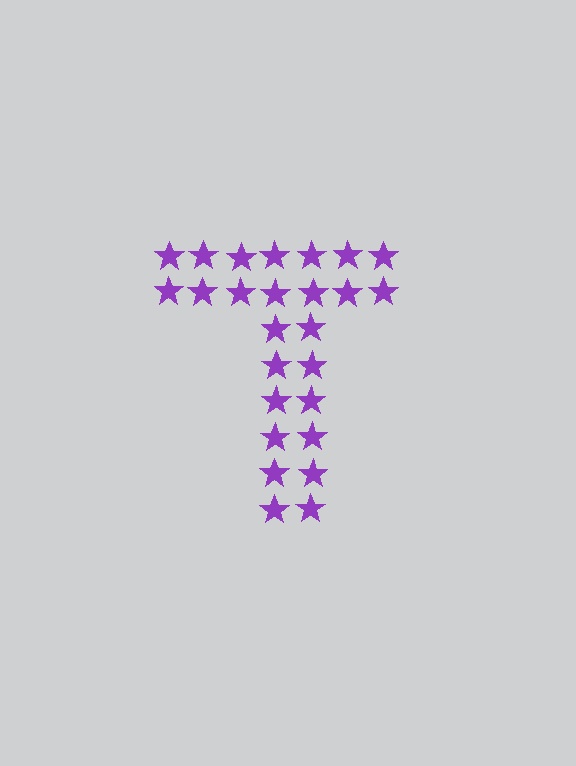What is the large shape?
The large shape is the letter T.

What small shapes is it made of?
It is made of small stars.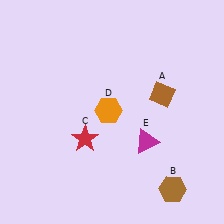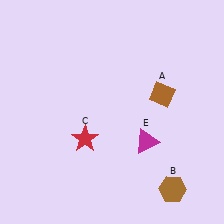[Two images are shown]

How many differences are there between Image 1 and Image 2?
There is 1 difference between the two images.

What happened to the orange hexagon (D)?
The orange hexagon (D) was removed in Image 2. It was in the top-left area of Image 1.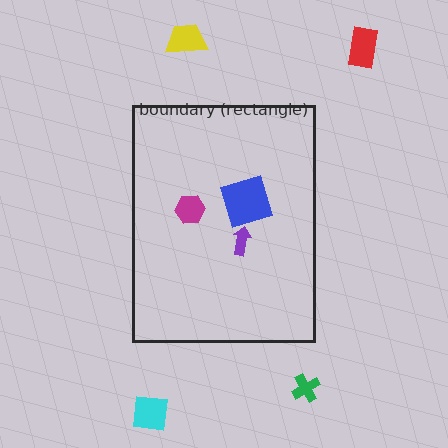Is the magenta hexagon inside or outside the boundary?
Inside.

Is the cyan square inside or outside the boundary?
Outside.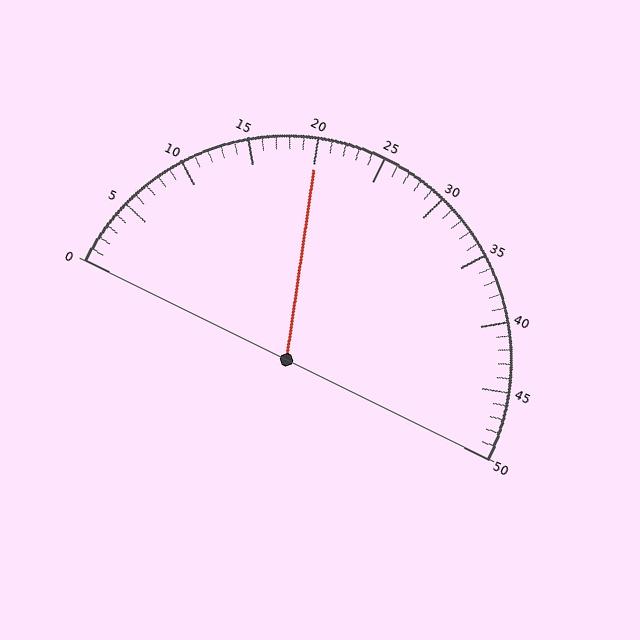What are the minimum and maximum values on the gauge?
The gauge ranges from 0 to 50.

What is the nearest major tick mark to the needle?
The nearest major tick mark is 20.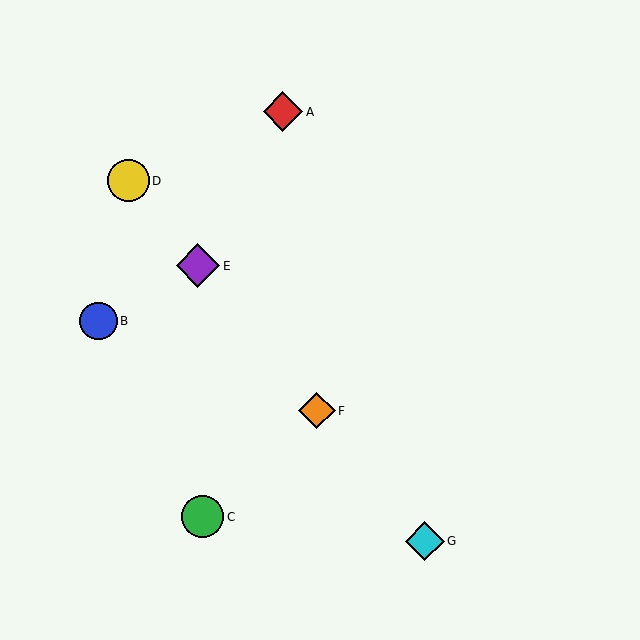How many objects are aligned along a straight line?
4 objects (D, E, F, G) are aligned along a straight line.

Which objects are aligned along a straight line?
Objects D, E, F, G are aligned along a straight line.